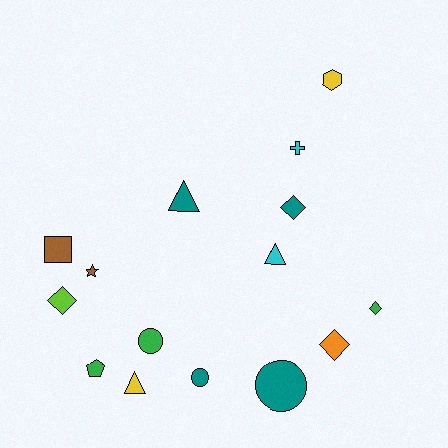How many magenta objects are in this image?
There are no magenta objects.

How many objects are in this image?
There are 15 objects.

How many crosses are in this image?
There is 1 cross.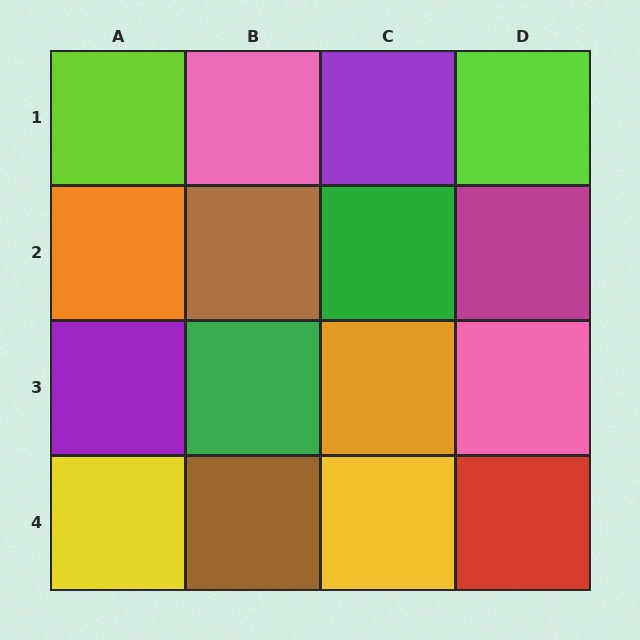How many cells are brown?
2 cells are brown.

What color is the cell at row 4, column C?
Yellow.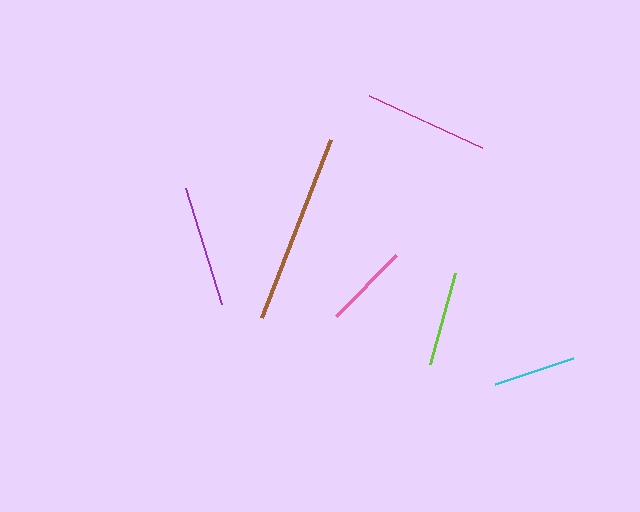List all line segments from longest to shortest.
From longest to shortest: brown, magenta, purple, lime, pink, cyan.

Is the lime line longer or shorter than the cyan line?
The lime line is longer than the cyan line.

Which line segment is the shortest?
The cyan line is the shortest at approximately 83 pixels.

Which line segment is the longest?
The brown line is the longest at approximately 191 pixels.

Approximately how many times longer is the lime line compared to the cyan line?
The lime line is approximately 1.1 times the length of the cyan line.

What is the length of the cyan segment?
The cyan segment is approximately 83 pixels long.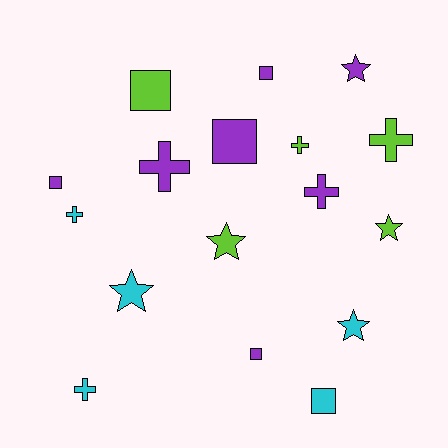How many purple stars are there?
There is 1 purple star.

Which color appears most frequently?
Purple, with 7 objects.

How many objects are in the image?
There are 17 objects.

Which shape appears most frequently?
Square, with 6 objects.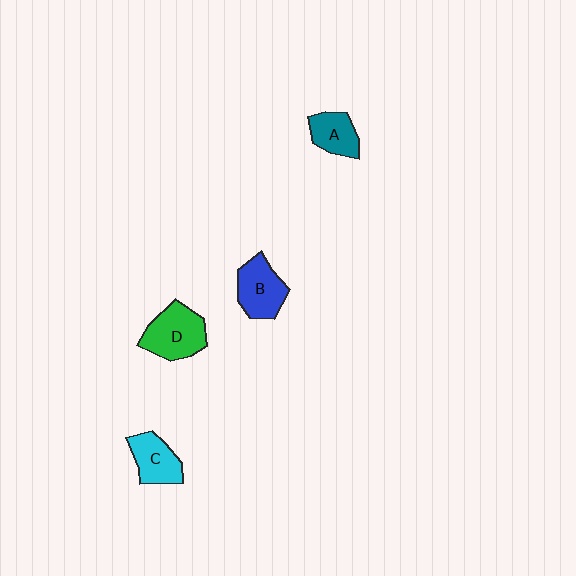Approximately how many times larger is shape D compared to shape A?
Approximately 1.5 times.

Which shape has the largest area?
Shape D (green).